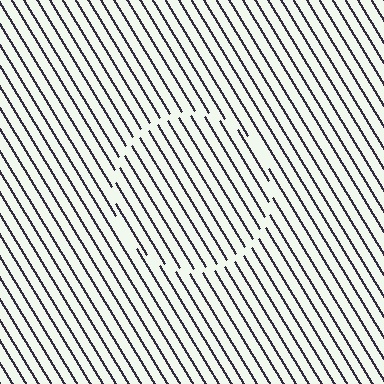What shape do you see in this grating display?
An illusory circle. The interior of the shape contains the same grating, shifted by half a period — the contour is defined by the phase discontinuity where line-ends from the inner and outer gratings abut.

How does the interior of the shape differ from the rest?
The interior of the shape contains the same grating, shifted by half a period — the contour is defined by the phase discontinuity where line-ends from the inner and outer gratings abut.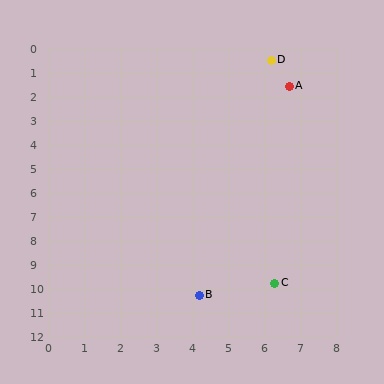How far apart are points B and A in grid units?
Points B and A are about 9.1 grid units apart.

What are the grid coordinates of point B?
Point B is at approximately (4.2, 10.3).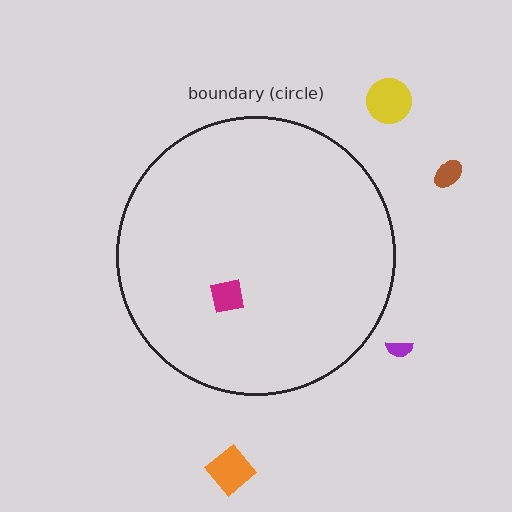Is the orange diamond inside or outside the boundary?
Outside.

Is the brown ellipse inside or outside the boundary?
Outside.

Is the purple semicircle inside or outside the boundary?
Outside.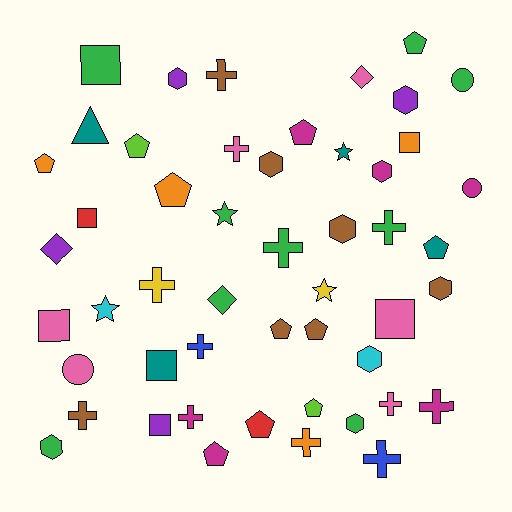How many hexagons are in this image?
There are 9 hexagons.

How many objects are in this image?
There are 50 objects.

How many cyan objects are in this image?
There are 2 cyan objects.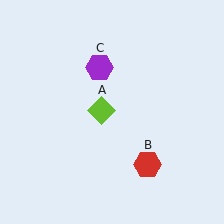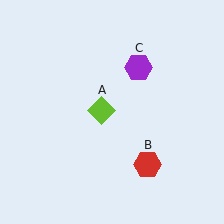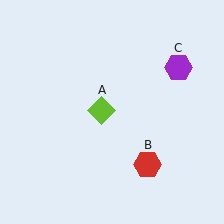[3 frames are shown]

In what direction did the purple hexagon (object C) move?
The purple hexagon (object C) moved right.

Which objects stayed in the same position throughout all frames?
Lime diamond (object A) and red hexagon (object B) remained stationary.